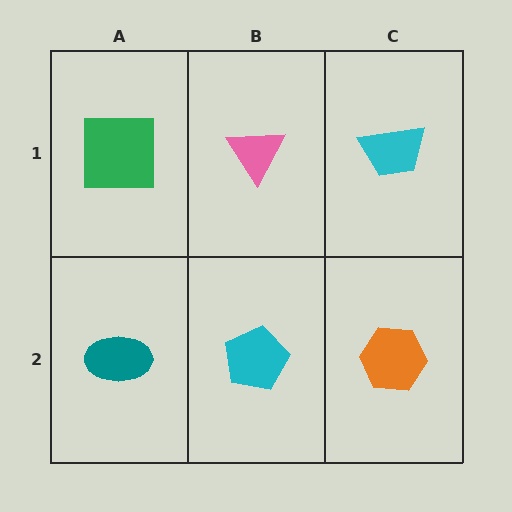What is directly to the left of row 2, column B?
A teal ellipse.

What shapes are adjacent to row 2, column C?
A cyan trapezoid (row 1, column C), a cyan pentagon (row 2, column B).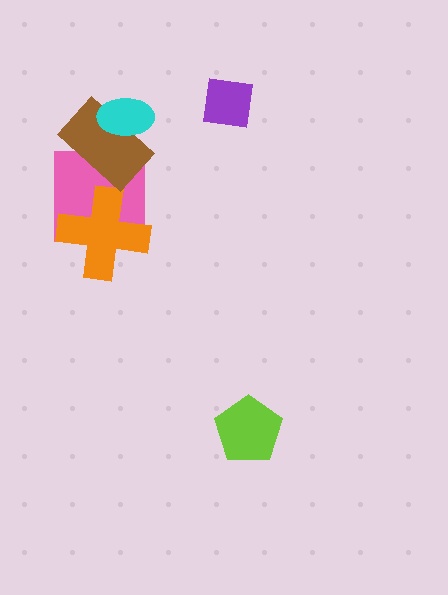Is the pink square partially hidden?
Yes, it is partially covered by another shape.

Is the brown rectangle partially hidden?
Yes, it is partially covered by another shape.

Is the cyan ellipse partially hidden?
No, no other shape covers it.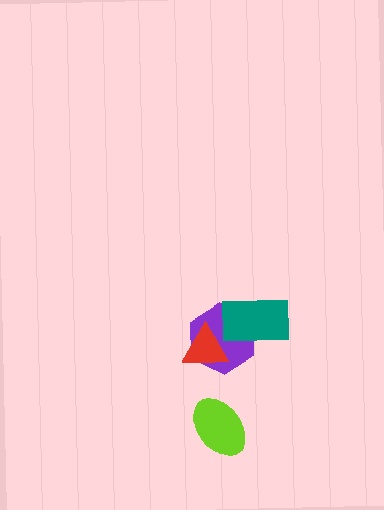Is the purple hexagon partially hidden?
Yes, it is partially covered by another shape.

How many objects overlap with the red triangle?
1 object overlaps with the red triangle.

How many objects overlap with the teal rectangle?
1 object overlaps with the teal rectangle.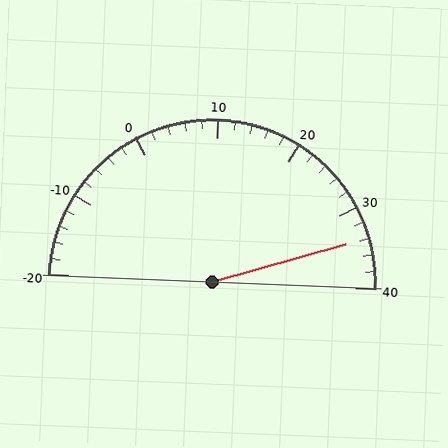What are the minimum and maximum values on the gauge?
The gauge ranges from -20 to 40.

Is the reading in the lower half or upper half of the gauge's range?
The reading is in the upper half of the range (-20 to 40).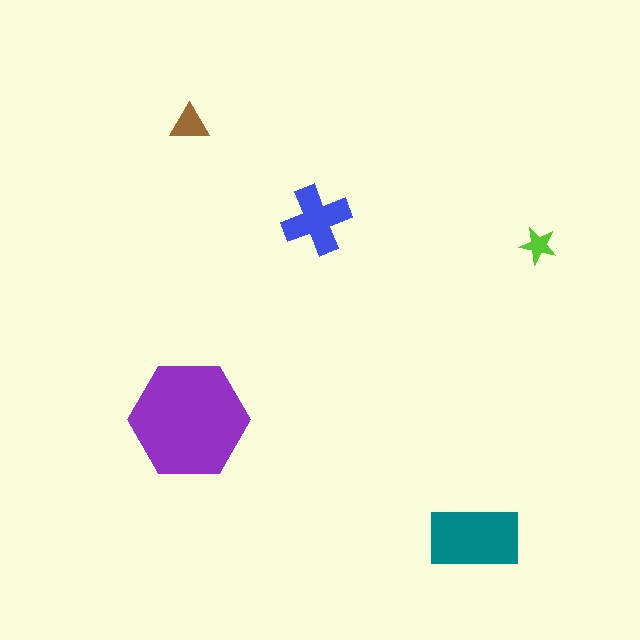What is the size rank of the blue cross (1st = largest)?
3rd.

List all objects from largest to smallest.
The purple hexagon, the teal rectangle, the blue cross, the brown triangle, the lime star.